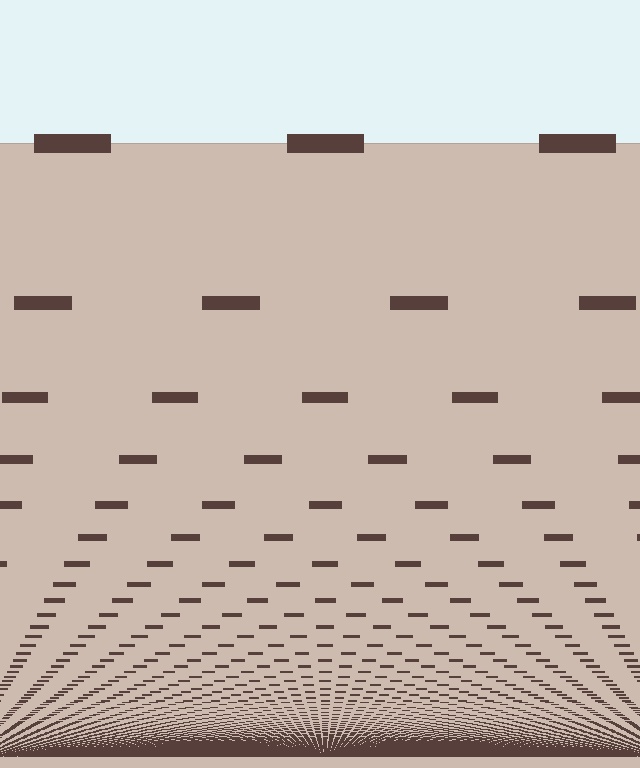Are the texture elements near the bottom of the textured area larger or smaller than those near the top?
Smaller. The gradient is inverted — elements near the bottom are smaller and denser.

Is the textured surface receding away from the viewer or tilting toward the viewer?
The surface appears to tilt toward the viewer. Texture elements get larger and sparser toward the top.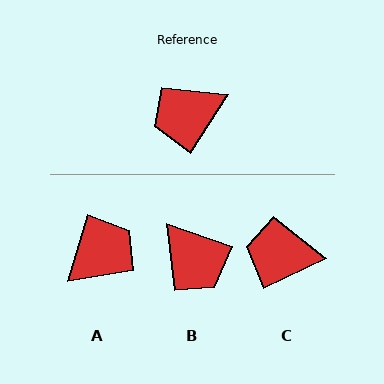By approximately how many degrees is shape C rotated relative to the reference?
Approximately 32 degrees clockwise.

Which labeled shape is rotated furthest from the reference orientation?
A, about 164 degrees away.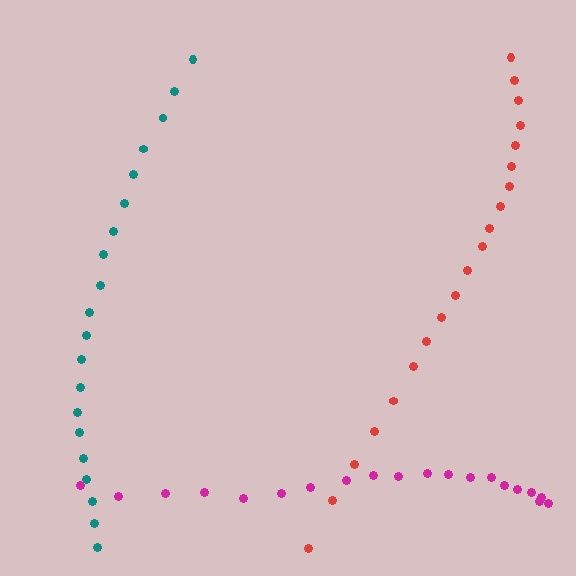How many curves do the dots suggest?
There are 3 distinct paths.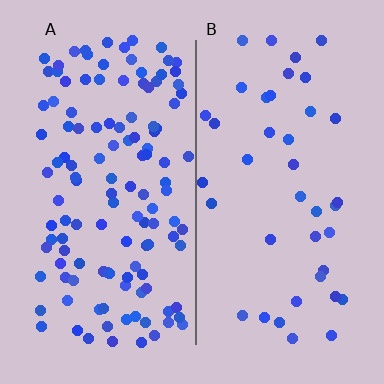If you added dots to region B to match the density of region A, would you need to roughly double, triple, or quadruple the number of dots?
Approximately triple.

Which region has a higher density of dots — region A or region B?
A (the left).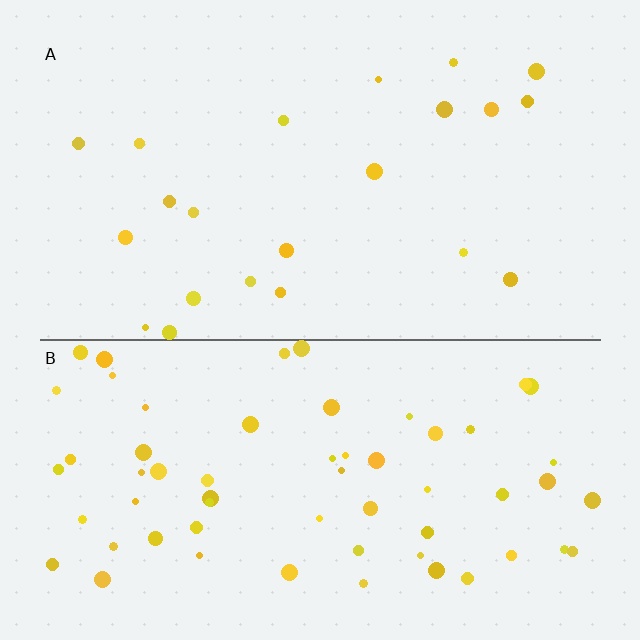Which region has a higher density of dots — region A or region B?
B (the bottom).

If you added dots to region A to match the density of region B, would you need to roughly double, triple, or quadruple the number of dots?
Approximately triple.